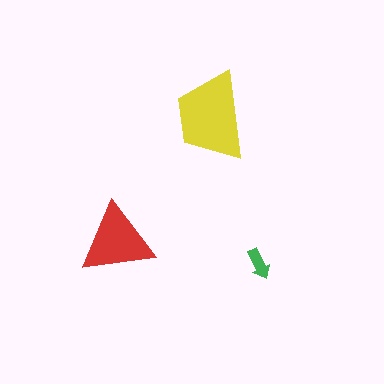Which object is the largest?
The yellow trapezoid.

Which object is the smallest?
The green arrow.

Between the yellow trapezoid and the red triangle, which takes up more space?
The yellow trapezoid.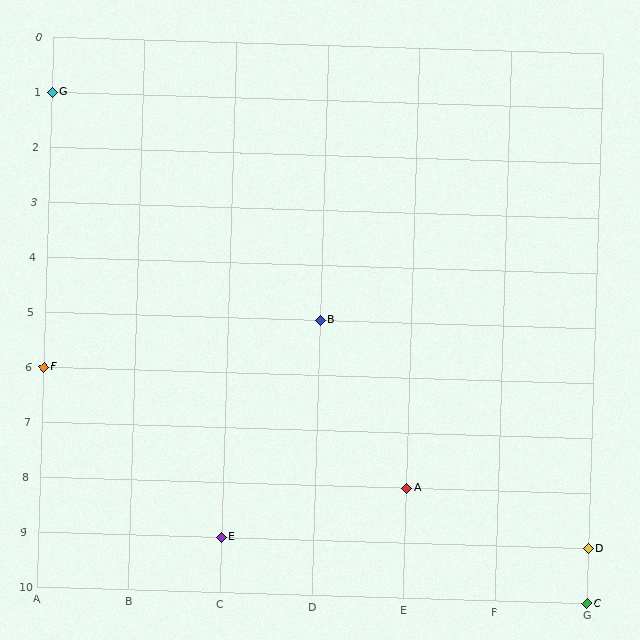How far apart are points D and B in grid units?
Points D and B are 3 columns and 4 rows apart (about 5.0 grid units diagonally).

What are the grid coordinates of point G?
Point G is at grid coordinates (A, 1).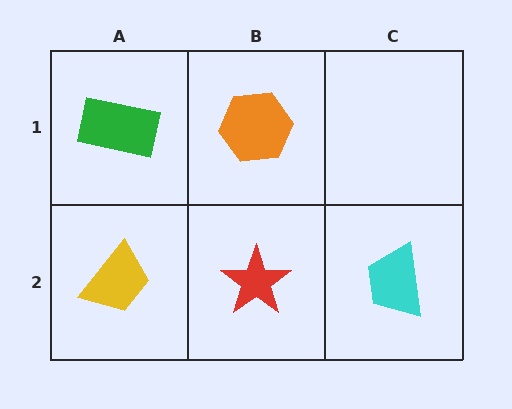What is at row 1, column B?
An orange hexagon.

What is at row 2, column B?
A red star.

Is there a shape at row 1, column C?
No, that cell is empty.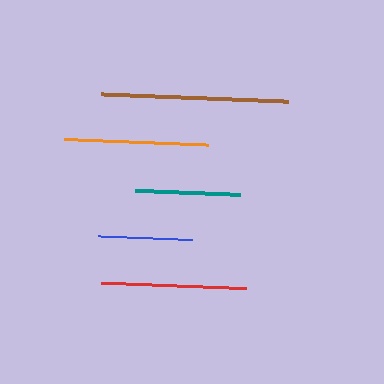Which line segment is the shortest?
The blue line is the shortest at approximately 95 pixels.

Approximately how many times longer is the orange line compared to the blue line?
The orange line is approximately 1.5 times the length of the blue line.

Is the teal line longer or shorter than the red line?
The red line is longer than the teal line.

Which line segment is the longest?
The brown line is the longest at approximately 187 pixels.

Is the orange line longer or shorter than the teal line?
The orange line is longer than the teal line.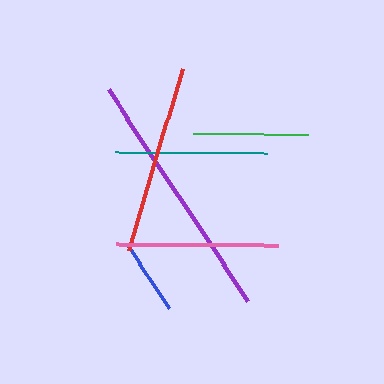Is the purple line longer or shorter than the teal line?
The purple line is longer than the teal line.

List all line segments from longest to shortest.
From longest to shortest: purple, red, pink, teal, green, blue.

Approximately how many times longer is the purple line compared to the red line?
The purple line is approximately 1.3 times the length of the red line.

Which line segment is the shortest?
The blue line is the shortest at approximately 78 pixels.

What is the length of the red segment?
The red segment is approximately 190 pixels long.